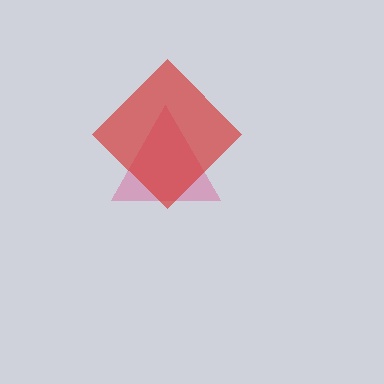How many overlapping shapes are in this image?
There are 2 overlapping shapes in the image.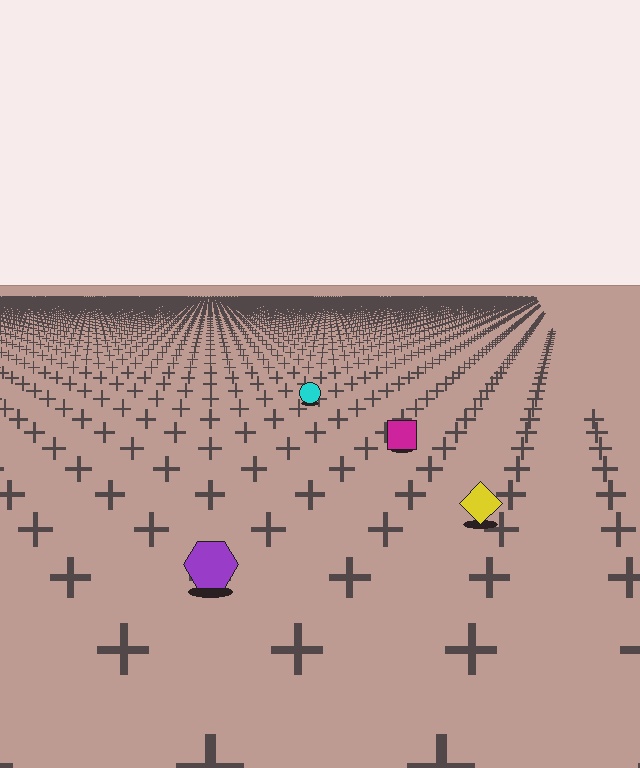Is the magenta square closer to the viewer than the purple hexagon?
No. The purple hexagon is closer — you can tell from the texture gradient: the ground texture is coarser near it.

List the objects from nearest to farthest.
From nearest to farthest: the purple hexagon, the yellow diamond, the magenta square, the cyan circle.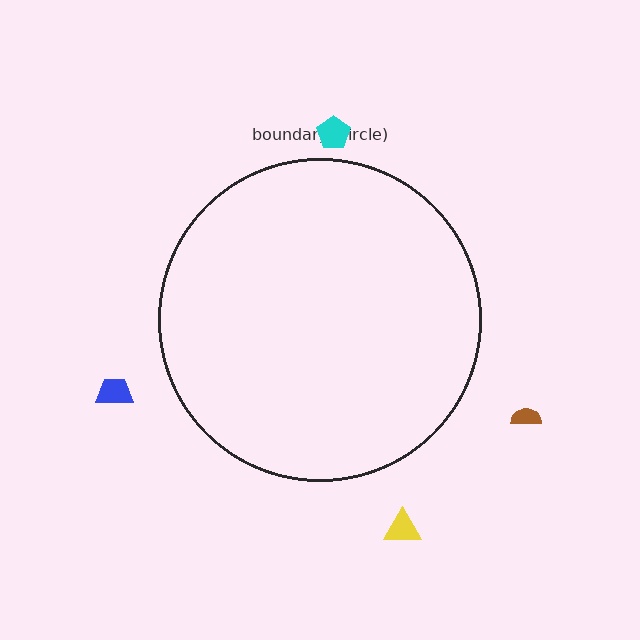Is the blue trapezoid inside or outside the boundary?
Outside.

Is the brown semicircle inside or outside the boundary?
Outside.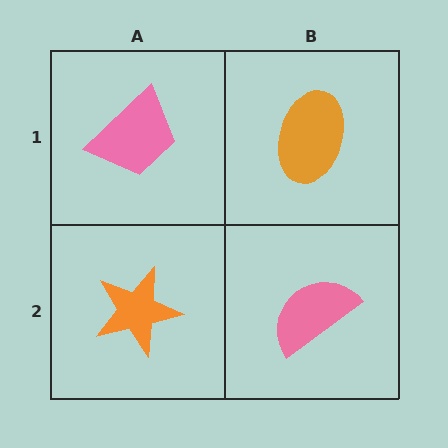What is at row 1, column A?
A pink trapezoid.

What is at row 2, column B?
A pink semicircle.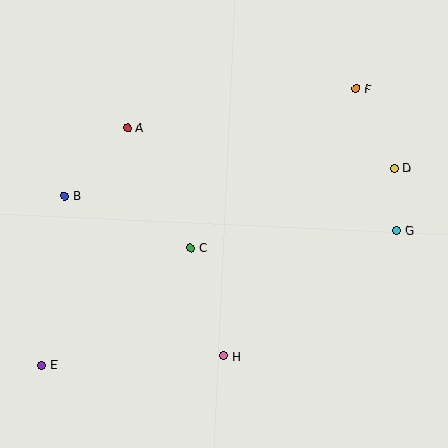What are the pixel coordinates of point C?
Point C is at (191, 248).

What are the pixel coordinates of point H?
Point H is at (224, 356).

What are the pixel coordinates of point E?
Point E is at (42, 365).